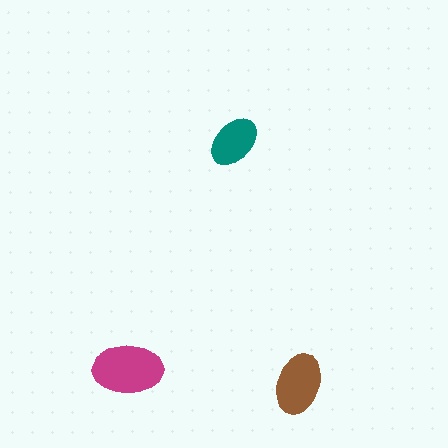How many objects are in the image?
There are 3 objects in the image.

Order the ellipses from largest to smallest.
the magenta one, the brown one, the teal one.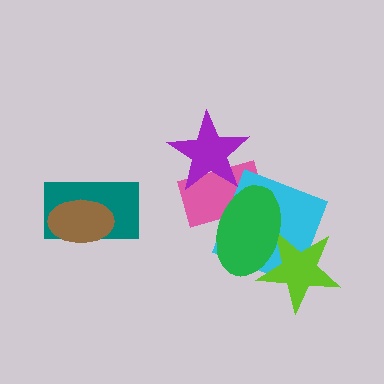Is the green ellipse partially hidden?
No, no other shape covers it.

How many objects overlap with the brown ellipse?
1 object overlaps with the brown ellipse.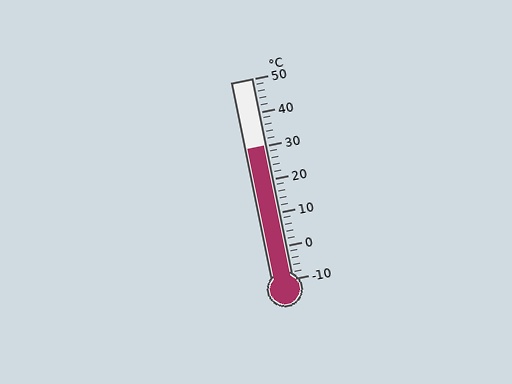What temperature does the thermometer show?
The thermometer shows approximately 30°C.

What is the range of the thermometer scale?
The thermometer scale ranges from -10°C to 50°C.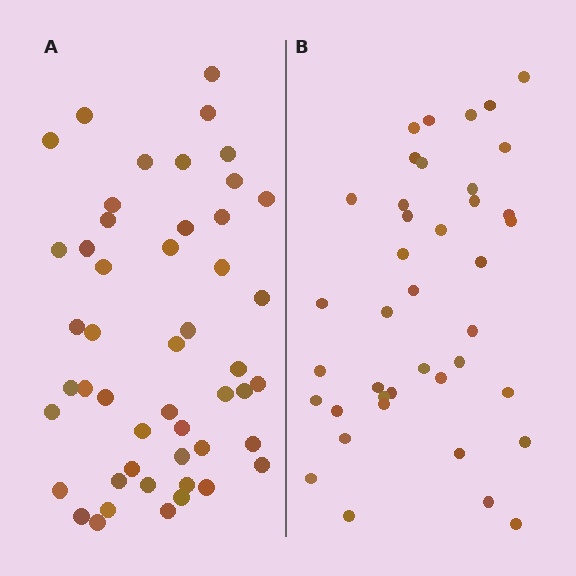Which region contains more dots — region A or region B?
Region A (the left region) has more dots.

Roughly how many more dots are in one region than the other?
Region A has roughly 8 or so more dots than region B.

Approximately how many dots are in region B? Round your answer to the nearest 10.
About 40 dots.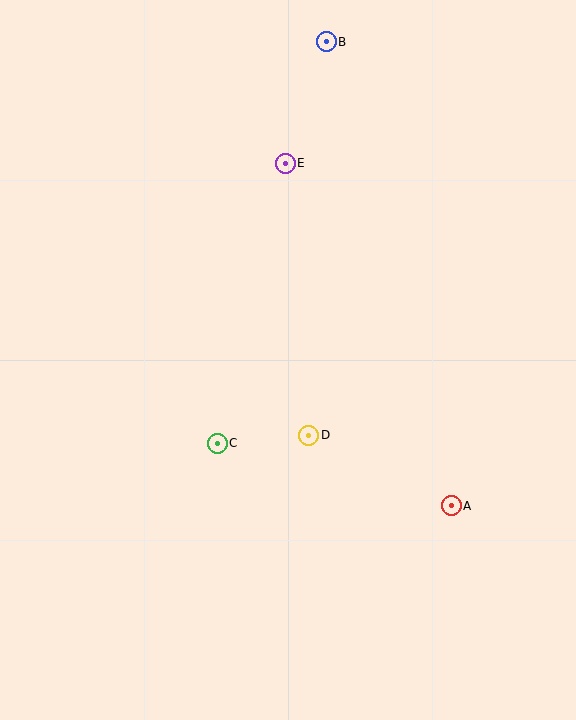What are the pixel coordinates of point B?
Point B is at (326, 42).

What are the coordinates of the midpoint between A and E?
The midpoint between A and E is at (368, 335).